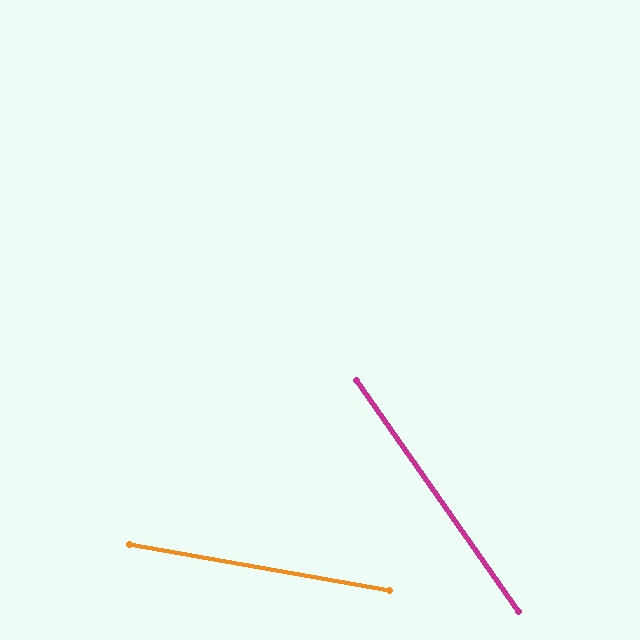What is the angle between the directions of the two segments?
Approximately 45 degrees.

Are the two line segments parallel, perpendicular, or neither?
Neither parallel nor perpendicular — they differ by about 45°.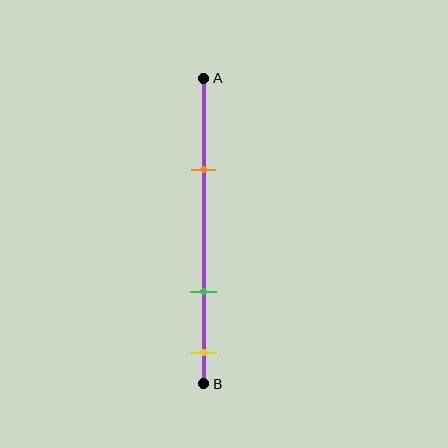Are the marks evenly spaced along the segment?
No, the marks are not evenly spaced.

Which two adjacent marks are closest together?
The green and yellow marks are the closest adjacent pair.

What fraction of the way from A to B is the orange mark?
The orange mark is approximately 30% (0.3) of the way from A to B.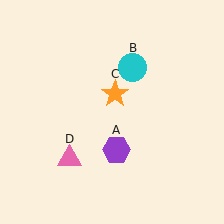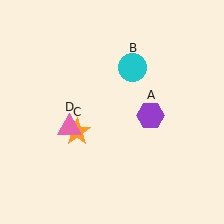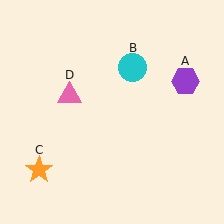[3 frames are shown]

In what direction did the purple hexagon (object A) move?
The purple hexagon (object A) moved up and to the right.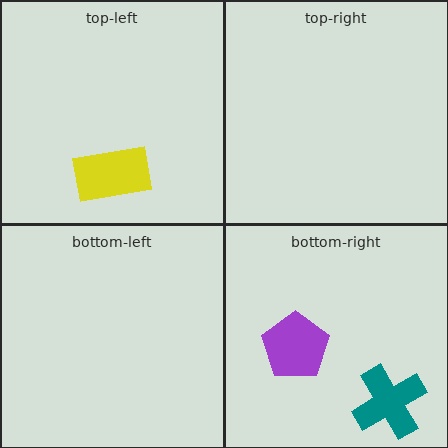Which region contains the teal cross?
The bottom-right region.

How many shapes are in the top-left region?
1.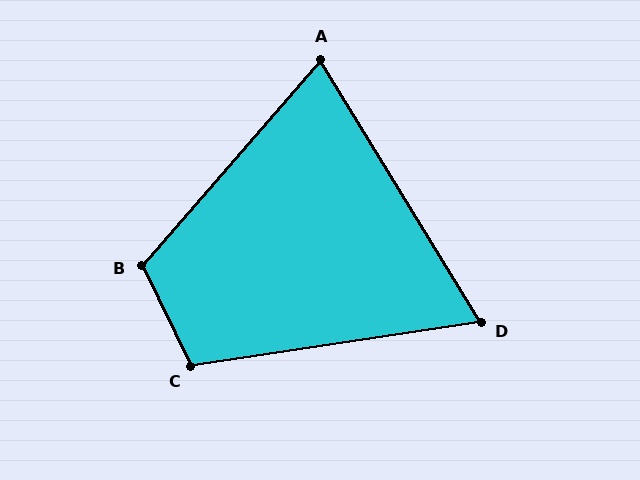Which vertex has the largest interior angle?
B, at approximately 113 degrees.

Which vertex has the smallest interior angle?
D, at approximately 67 degrees.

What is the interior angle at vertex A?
Approximately 72 degrees (acute).